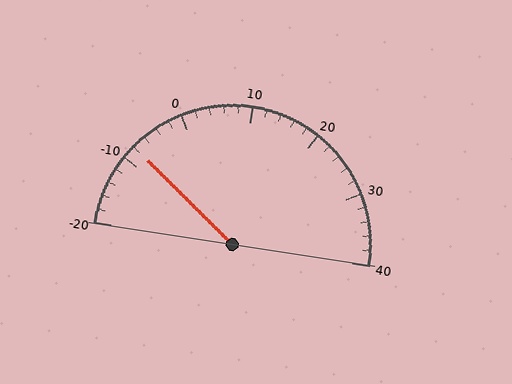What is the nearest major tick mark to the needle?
The nearest major tick mark is -10.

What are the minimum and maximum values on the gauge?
The gauge ranges from -20 to 40.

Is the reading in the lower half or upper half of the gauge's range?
The reading is in the lower half of the range (-20 to 40).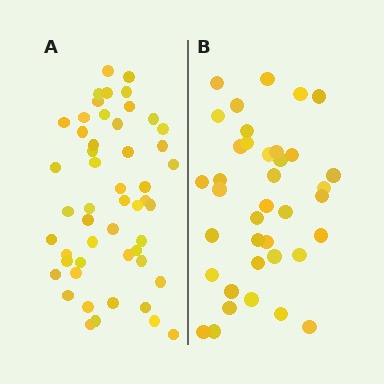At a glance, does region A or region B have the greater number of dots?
Region A (the left region) has more dots.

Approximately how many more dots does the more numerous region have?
Region A has approximately 15 more dots than region B.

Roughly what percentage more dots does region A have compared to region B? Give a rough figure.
About 35% more.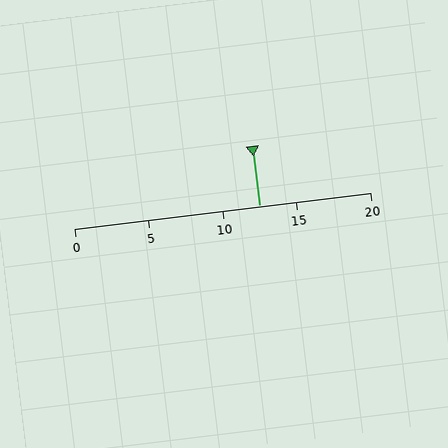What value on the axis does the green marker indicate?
The marker indicates approximately 12.5.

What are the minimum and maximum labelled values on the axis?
The axis runs from 0 to 20.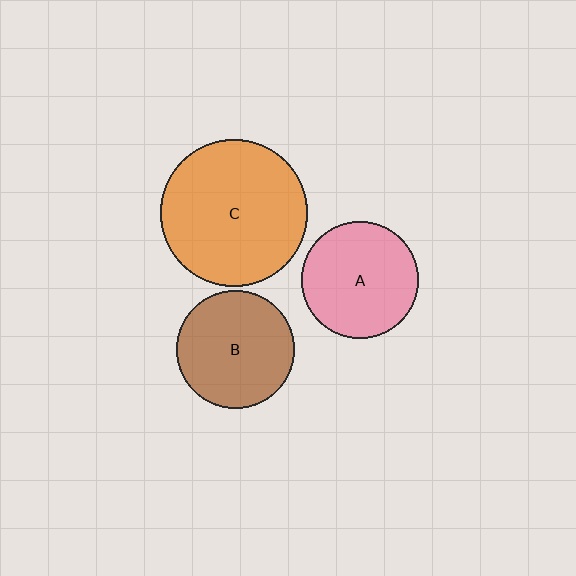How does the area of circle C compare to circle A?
Approximately 1.6 times.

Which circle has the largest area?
Circle C (orange).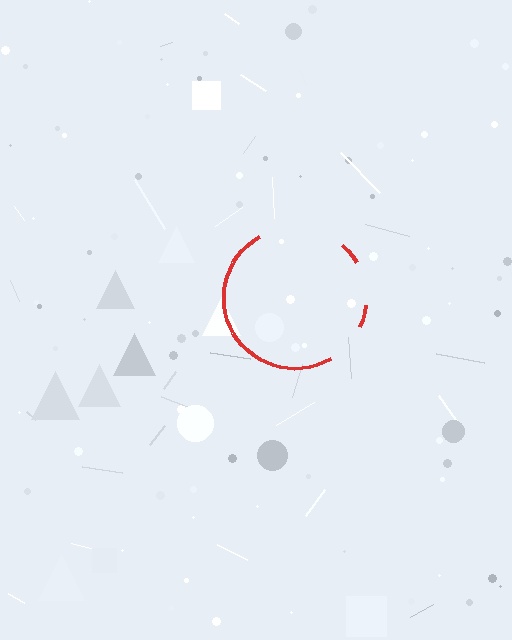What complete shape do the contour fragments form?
The contour fragments form a circle.